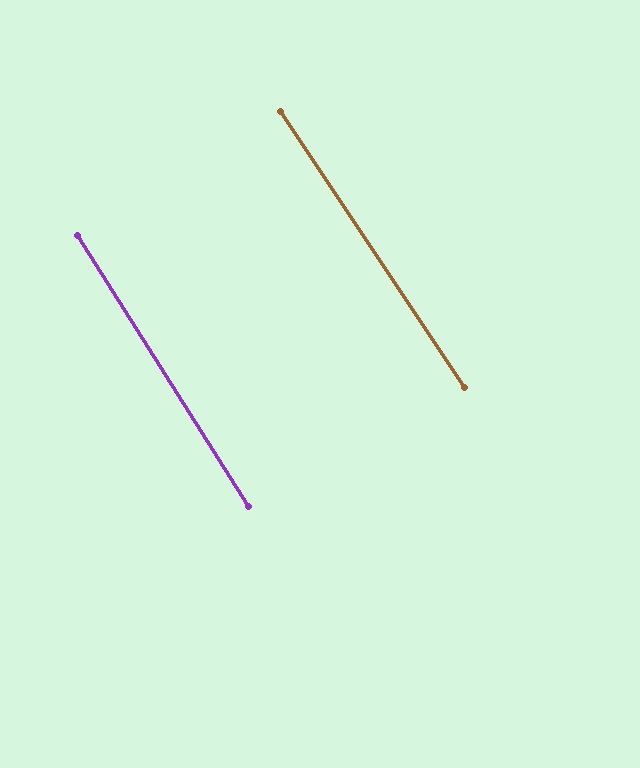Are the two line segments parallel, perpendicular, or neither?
Parallel — their directions differ by only 1.5°.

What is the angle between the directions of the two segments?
Approximately 1 degree.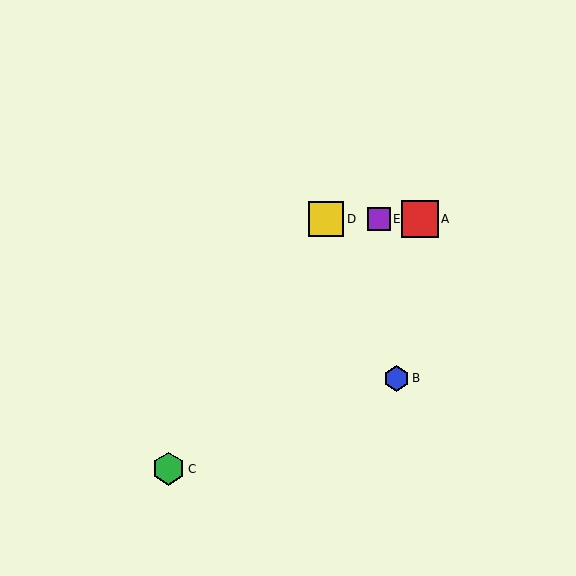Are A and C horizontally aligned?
No, A is at y≈219 and C is at y≈469.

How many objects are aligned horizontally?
3 objects (A, D, E) are aligned horizontally.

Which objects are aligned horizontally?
Objects A, D, E are aligned horizontally.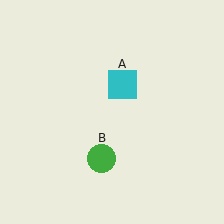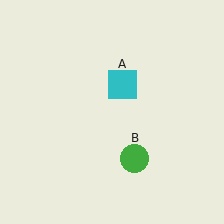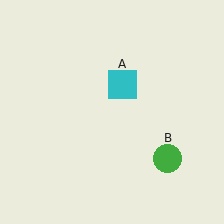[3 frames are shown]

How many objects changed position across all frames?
1 object changed position: green circle (object B).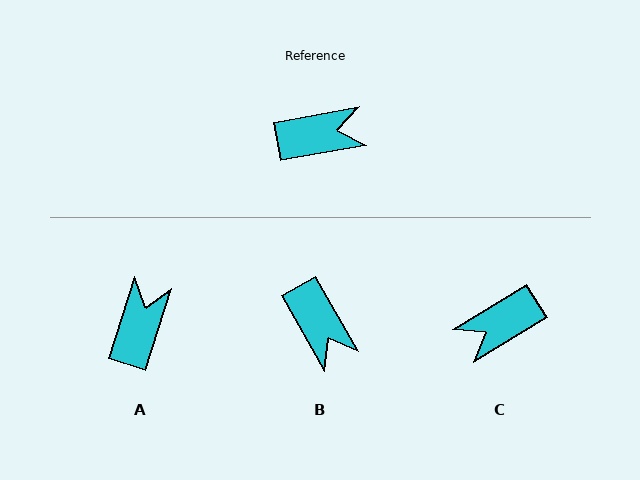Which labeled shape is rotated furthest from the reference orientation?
C, about 159 degrees away.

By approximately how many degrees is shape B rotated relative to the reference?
Approximately 71 degrees clockwise.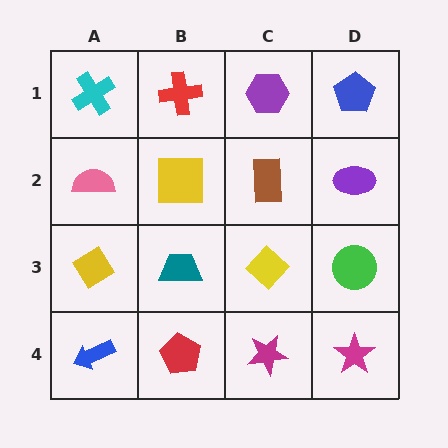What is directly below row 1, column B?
A yellow square.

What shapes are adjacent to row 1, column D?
A purple ellipse (row 2, column D), a purple hexagon (row 1, column C).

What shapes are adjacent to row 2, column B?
A red cross (row 1, column B), a teal trapezoid (row 3, column B), a pink semicircle (row 2, column A), a brown rectangle (row 2, column C).